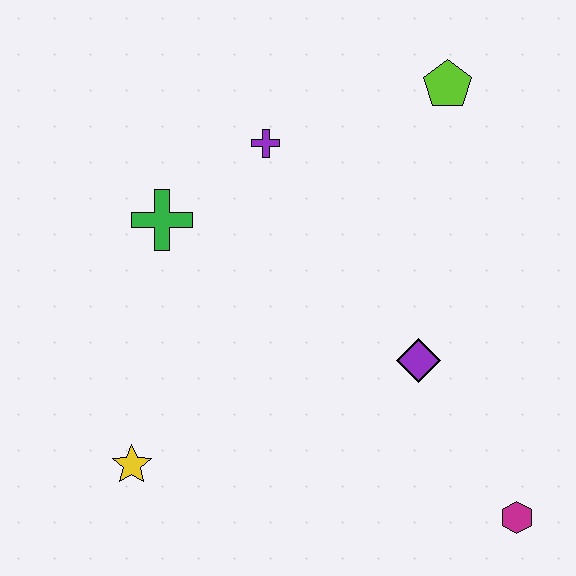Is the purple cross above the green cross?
Yes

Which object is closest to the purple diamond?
The magenta hexagon is closest to the purple diamond.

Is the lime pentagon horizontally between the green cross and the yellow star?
No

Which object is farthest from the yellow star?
The lime pentagon is farthest from the yellow star.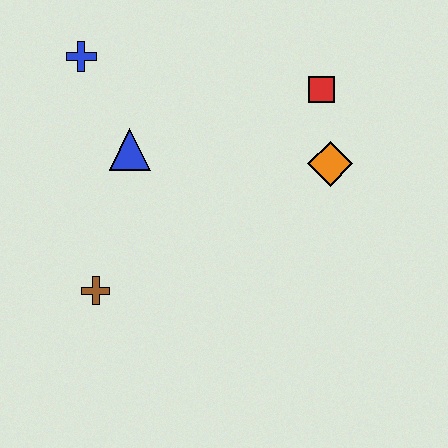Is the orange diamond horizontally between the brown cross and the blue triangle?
No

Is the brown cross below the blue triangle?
Yes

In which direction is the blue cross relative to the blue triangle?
The blue cross is above the blue triangle.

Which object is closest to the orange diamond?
The red square is closest to the orange diamond.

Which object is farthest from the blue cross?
The orange diamond is farthest from the blue cross.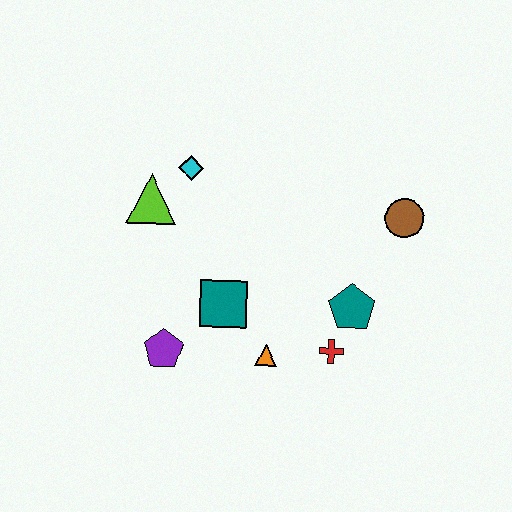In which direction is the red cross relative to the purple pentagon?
The red cross is to the right of the purple pentagon.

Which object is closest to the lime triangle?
The cyan diamond is closest to the lime triangle.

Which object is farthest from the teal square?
The brown circle is farthest from the teal square.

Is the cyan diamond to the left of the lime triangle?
No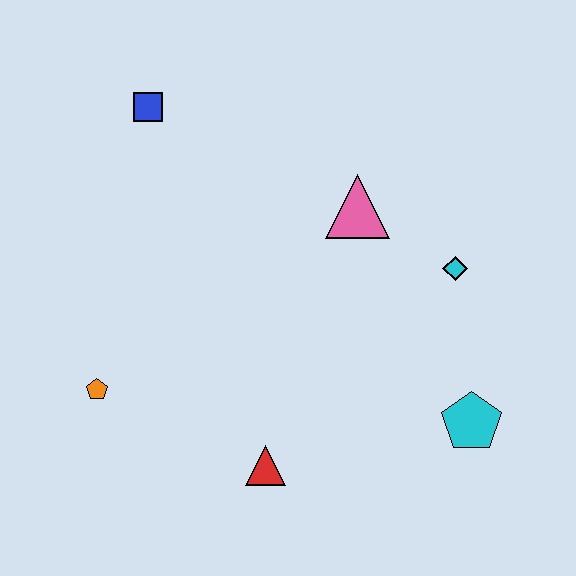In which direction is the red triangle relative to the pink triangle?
The red triangle is below the pink triangle.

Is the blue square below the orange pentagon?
No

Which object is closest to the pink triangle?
The cyan diamond is closest to the pink triangle.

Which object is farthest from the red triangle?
The blue square is farthest from the red triangle.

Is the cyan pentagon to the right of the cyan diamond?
Yes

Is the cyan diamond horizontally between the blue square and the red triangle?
No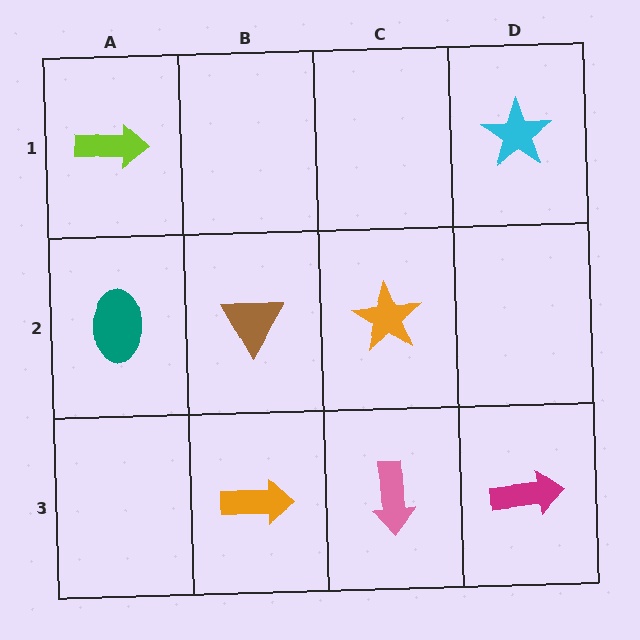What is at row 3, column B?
An orange arrow.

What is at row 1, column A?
A lime arrow.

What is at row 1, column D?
A cyan star.